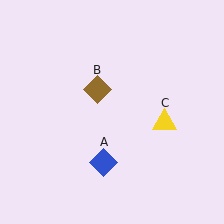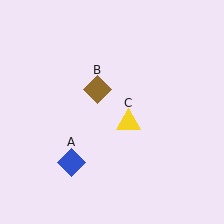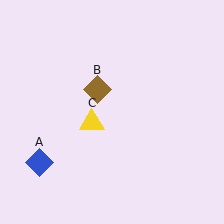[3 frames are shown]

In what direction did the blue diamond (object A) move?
The blue diamond (object A) moved left.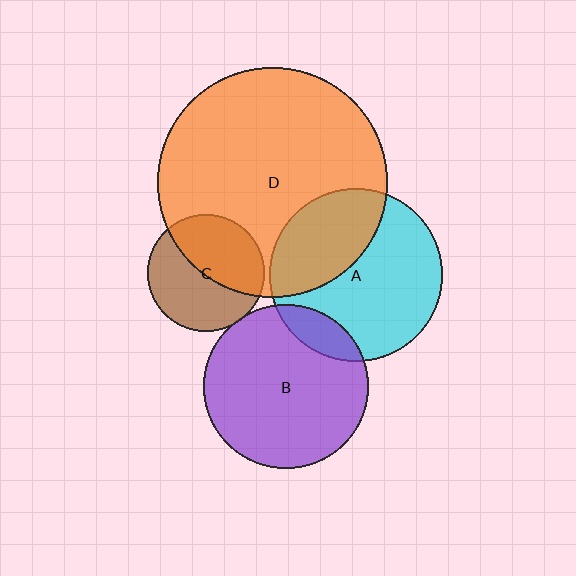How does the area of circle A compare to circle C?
Approximately 2.2 times.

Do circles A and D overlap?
Yes.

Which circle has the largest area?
Circle D (orange).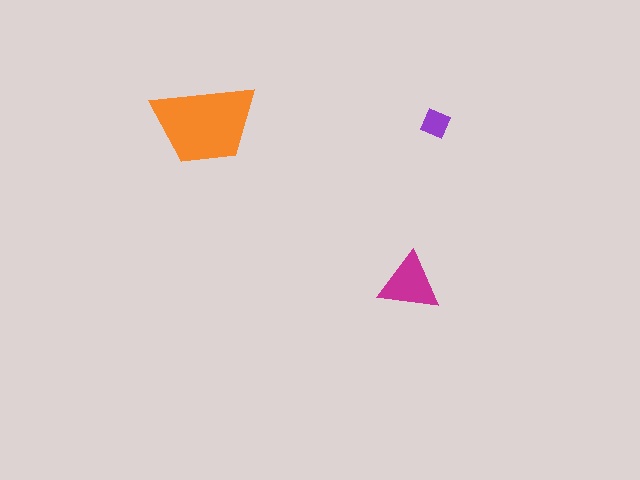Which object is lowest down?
The magenta triangle is bottommost.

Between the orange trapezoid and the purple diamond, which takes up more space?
The orange trapezoid.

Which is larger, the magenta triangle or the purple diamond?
The magenta triangle.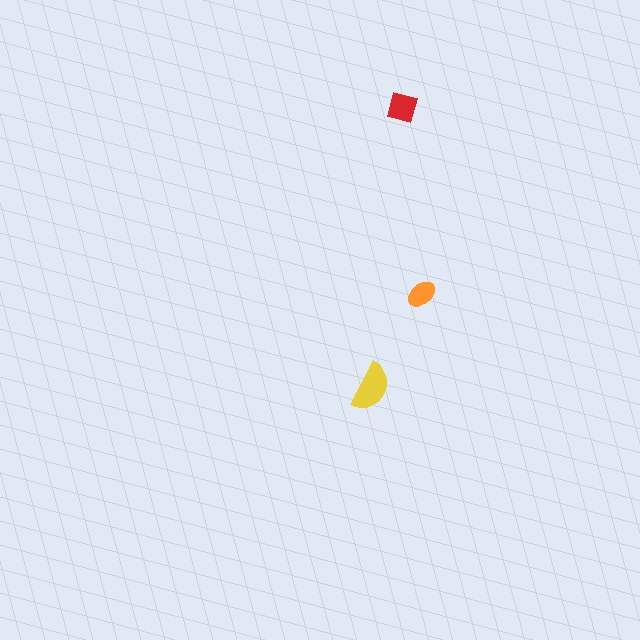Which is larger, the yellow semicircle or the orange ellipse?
The yellow semicircle.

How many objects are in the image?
There are 3 objects in the image.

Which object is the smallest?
The orange ellipse.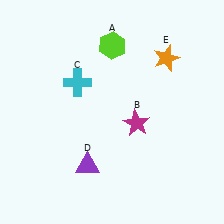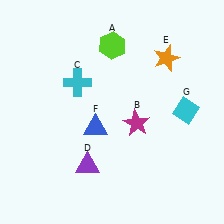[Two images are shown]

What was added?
A blue triangle (F), a cyan diamond (G) were added in Image 2.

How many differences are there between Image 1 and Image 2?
There are 2 differences between the two images.